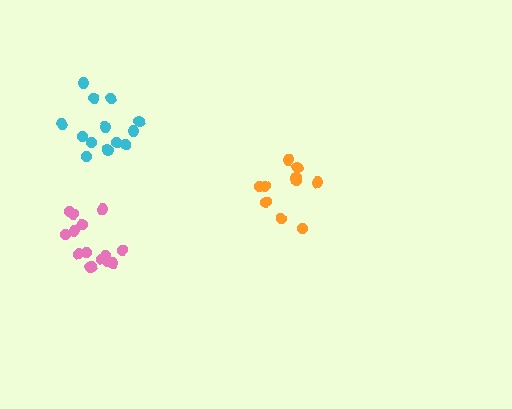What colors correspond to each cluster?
The clusters are colored: pink, orange, cyan.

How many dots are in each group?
Group 1: 15 dots, Group 2: 10 dots, Group 3: 13 dots (38 total).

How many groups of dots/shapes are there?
There are 3 groups.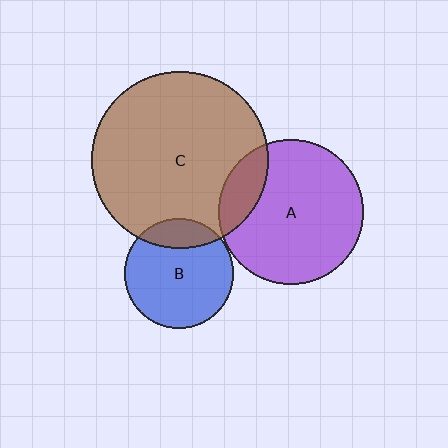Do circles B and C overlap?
Yes.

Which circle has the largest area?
Circle C (brown).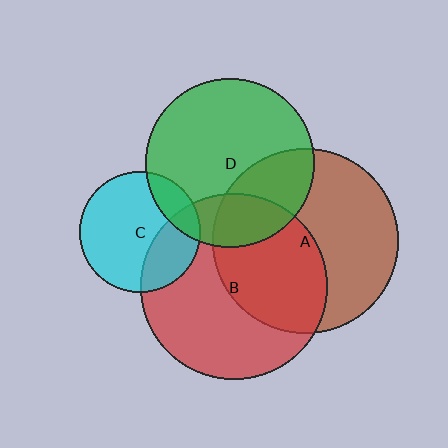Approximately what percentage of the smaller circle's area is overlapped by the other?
Approximately 15%.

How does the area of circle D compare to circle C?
Approximately 1.9 times.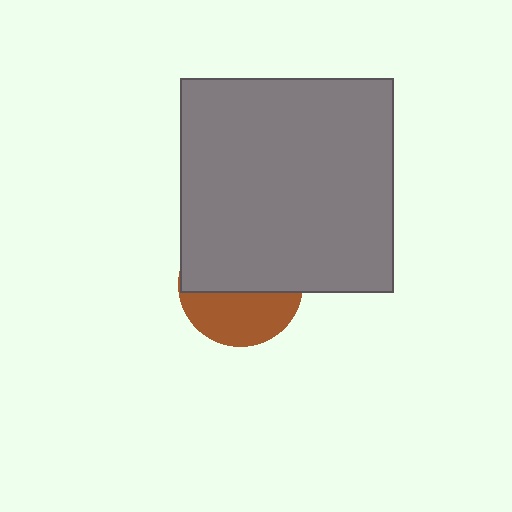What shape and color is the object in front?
The object in front is a gray square.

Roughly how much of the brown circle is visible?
A small part of it is visible (roughly 41%).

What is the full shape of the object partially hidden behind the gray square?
The partially hidden object is a brown circle.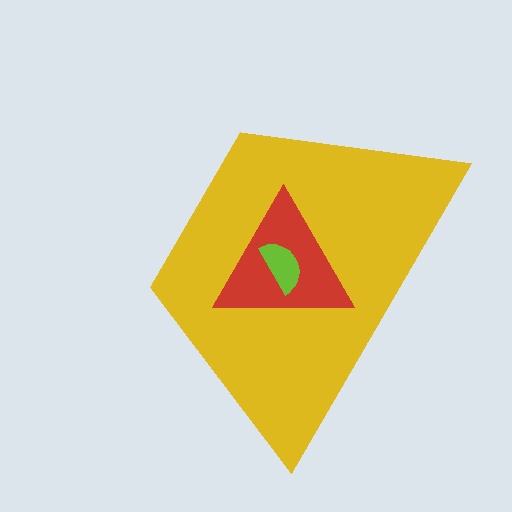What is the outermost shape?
The yellow trapezoid.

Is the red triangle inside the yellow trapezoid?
Yes.